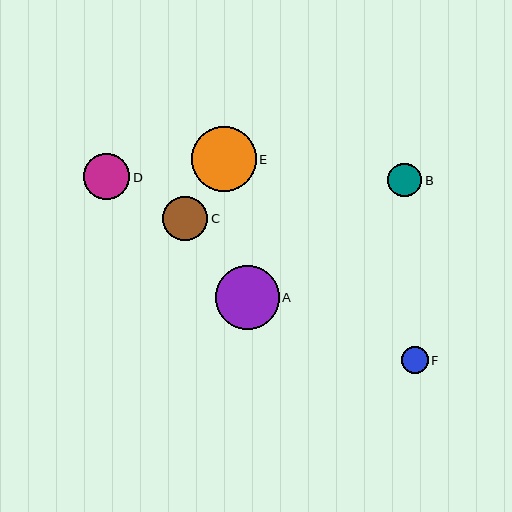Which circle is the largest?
Circle E is the largest with a size of approximately 65 pixels.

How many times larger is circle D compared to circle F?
Circle D is approximately 1.7 times the size of circle F.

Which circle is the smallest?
Circle F is the smallest with a size of approximately 27 pixels.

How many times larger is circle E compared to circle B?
Circle E is approximately 1.9 times the size of circle B.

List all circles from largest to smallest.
From largest to smallest: E, A, D, C, B, F.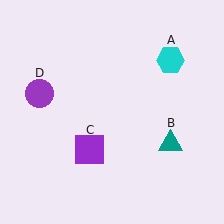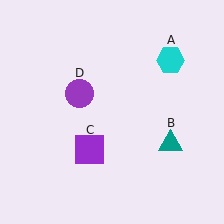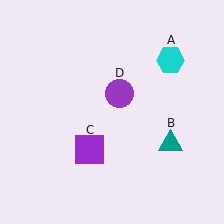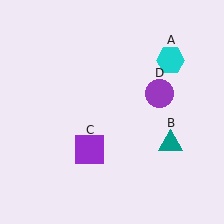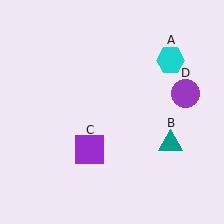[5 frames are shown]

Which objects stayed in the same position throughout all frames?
Cyan hexagon (object A) and teal triangle (object B) and purple square (object C) remained stationary.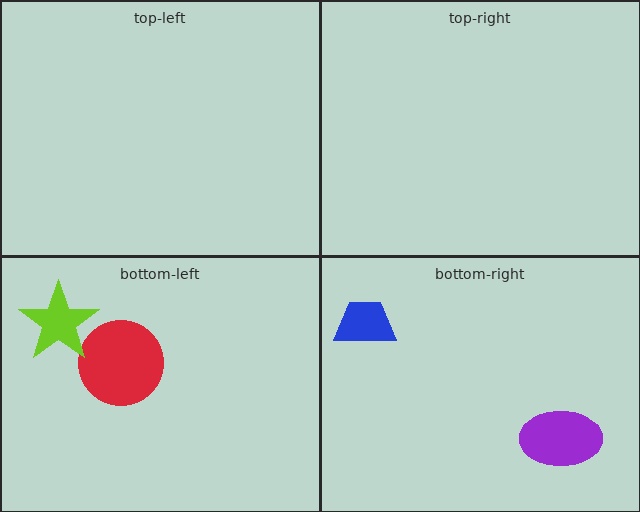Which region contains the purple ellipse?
The bottom-right region.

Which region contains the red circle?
The bottom-left region.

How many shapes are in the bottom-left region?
2.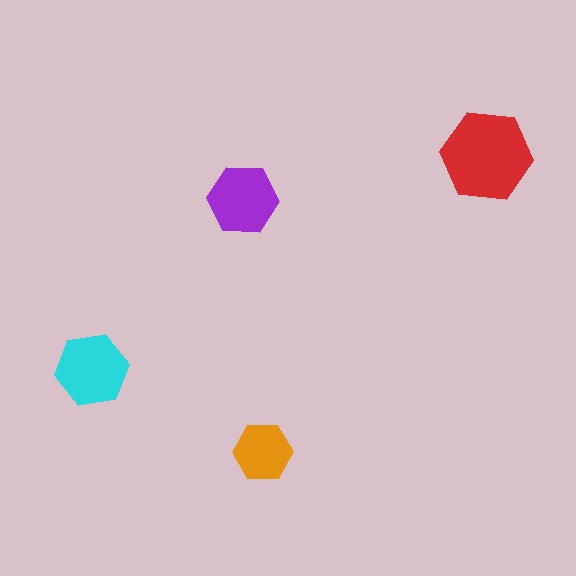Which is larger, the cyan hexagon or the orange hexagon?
The cyan one.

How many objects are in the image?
There are 4 objects in the image.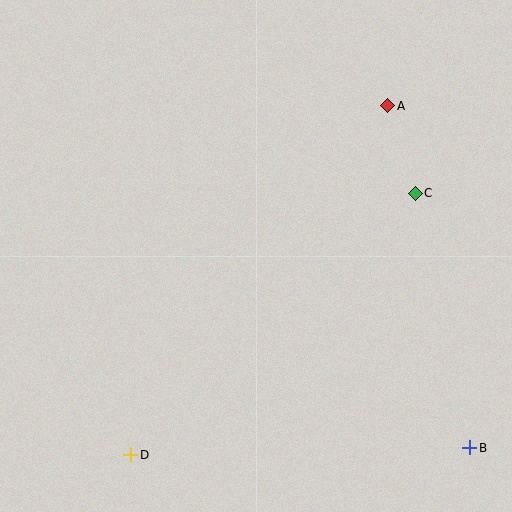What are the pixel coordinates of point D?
Point D is at (131, 455).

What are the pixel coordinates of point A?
Point A is at (388, 106).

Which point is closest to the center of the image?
Point C at (415, 193) is closest to the center.